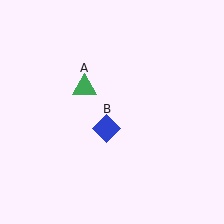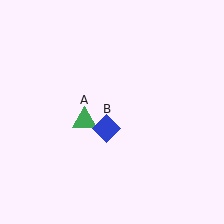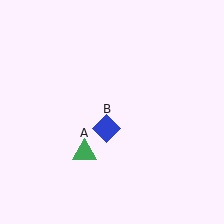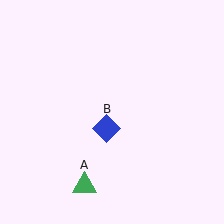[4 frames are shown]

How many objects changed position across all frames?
1 object changed position: green triangle (object A).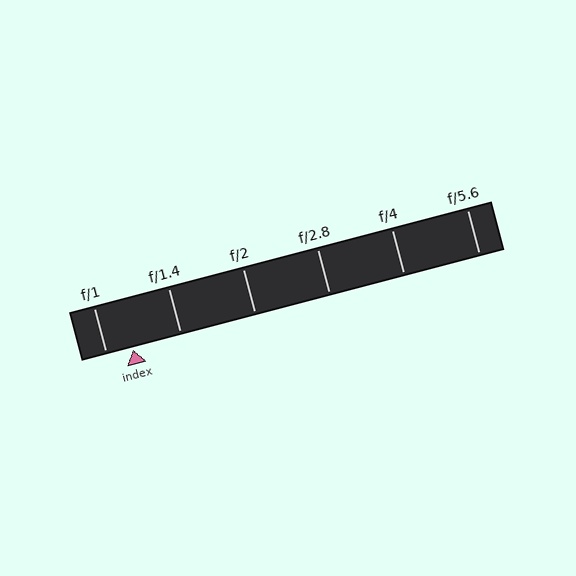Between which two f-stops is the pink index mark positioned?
The index mark is between f/1 and f/1.4.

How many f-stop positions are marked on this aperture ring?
There are 6 f-stop positions marked.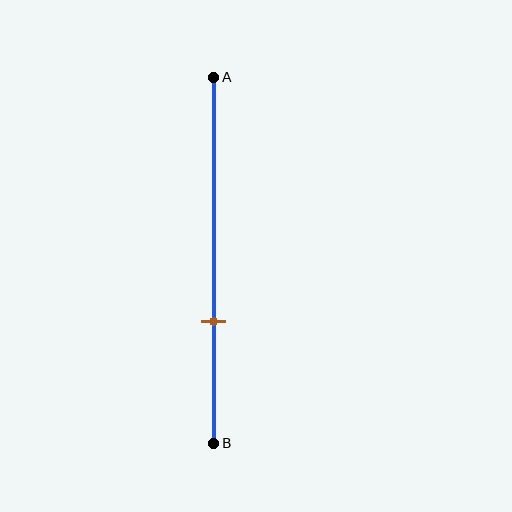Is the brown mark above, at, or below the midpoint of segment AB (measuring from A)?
The brown mark is below the midpoint of segment AB.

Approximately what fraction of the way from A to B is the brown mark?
The brown mark is approximately 65% of the way from A to B.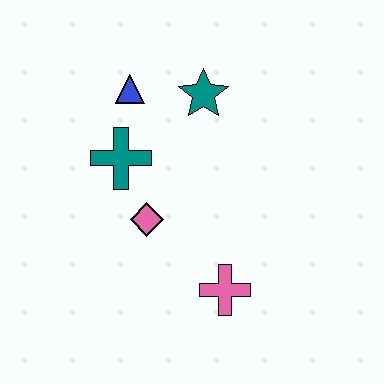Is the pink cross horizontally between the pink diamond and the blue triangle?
No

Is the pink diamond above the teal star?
No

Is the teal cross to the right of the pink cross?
No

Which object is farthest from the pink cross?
The blue triangle is farthest from the pink cross.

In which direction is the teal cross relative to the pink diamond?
The teal cross is above the pink diamond.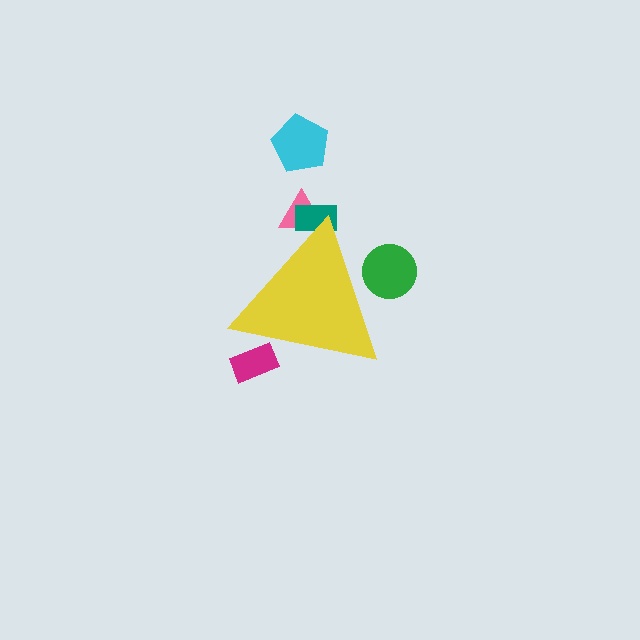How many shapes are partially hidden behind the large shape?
4 shapes are partially hidden.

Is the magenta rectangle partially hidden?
Yes, the magenta rectangle is partially hidden behind the yellow triangle.